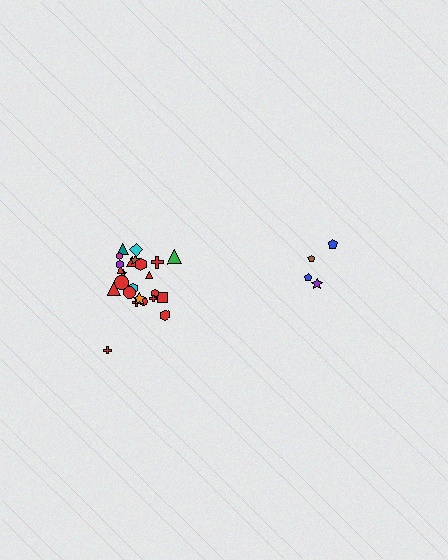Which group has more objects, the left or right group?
The left group.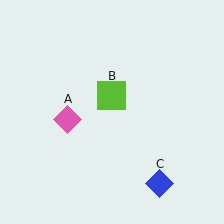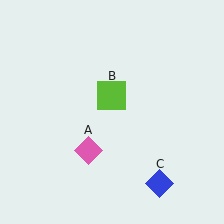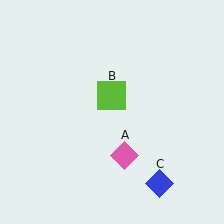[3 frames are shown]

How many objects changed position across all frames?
1 object changed position: pink diamond (object A).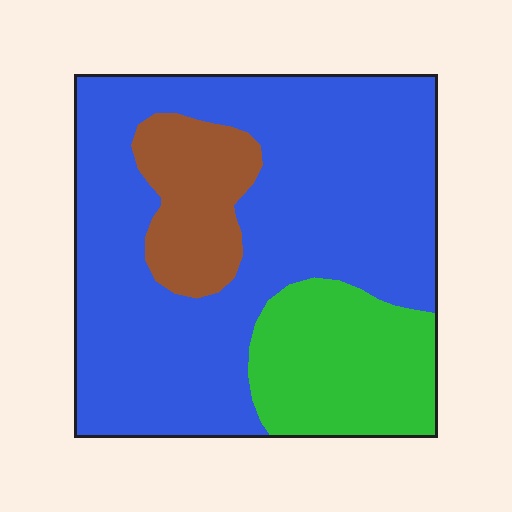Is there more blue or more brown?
Blue.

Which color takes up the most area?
Blue, at roughly 65%.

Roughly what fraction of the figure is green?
Green covers 20% of the figure.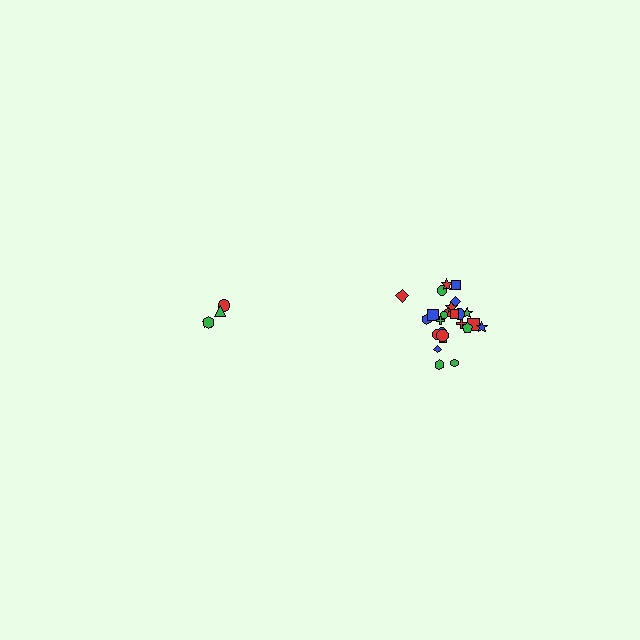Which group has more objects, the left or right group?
The right group.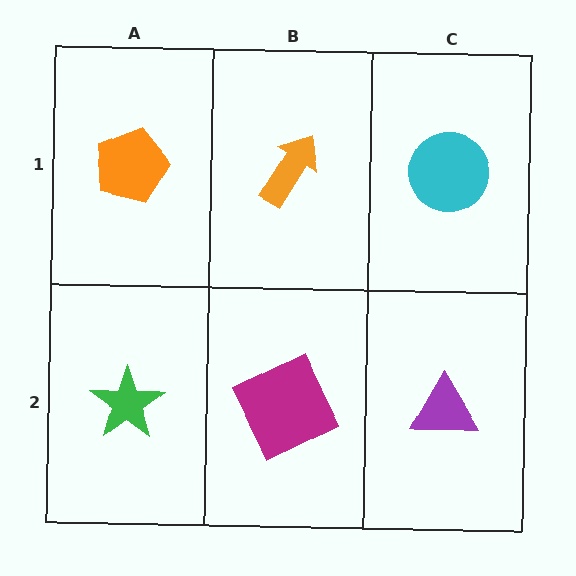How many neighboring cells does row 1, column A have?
2.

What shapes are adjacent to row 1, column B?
A magenta square (row 2, column B), an orange pentagon (row 1, column A), a cyan circle (row 1, column C).